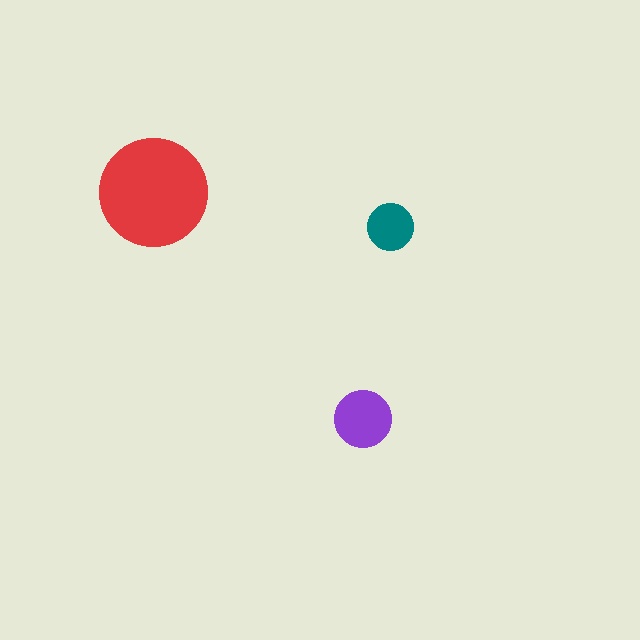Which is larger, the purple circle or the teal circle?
The purple one.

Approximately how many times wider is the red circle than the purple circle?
About 2 times wider.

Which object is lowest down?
The purple circle is bottommost.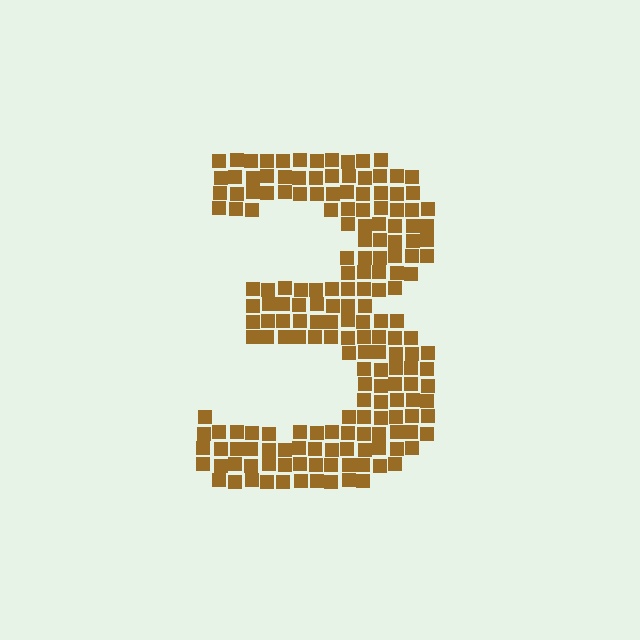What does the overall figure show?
The overall figure shows the digit 3.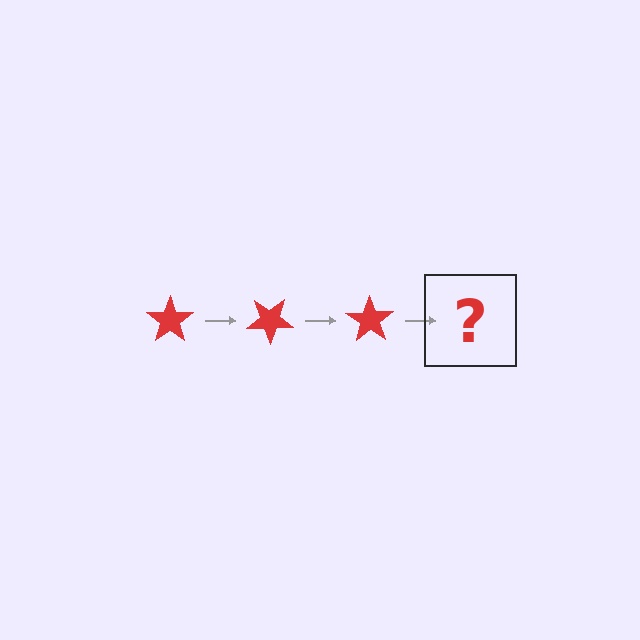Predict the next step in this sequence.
The next step is a red star rotated 105 degrees.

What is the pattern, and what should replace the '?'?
The pattern is that the star rotates 35 degrees each step. The '?' should be a red star rotated 105 degrees.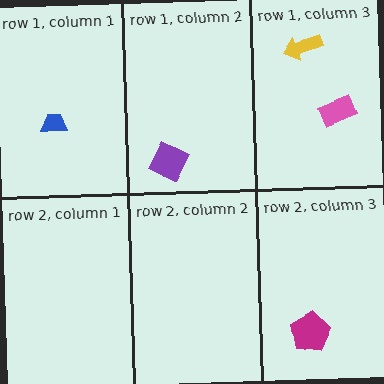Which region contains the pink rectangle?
The row 1, column 3 region.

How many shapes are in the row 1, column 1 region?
1.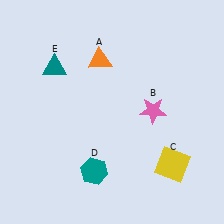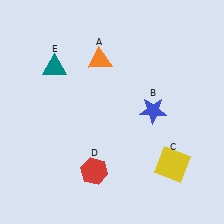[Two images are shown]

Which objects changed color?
B changed from pink to blue. D changed from teal to red.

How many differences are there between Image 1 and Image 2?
There are 2 differences between the two images.